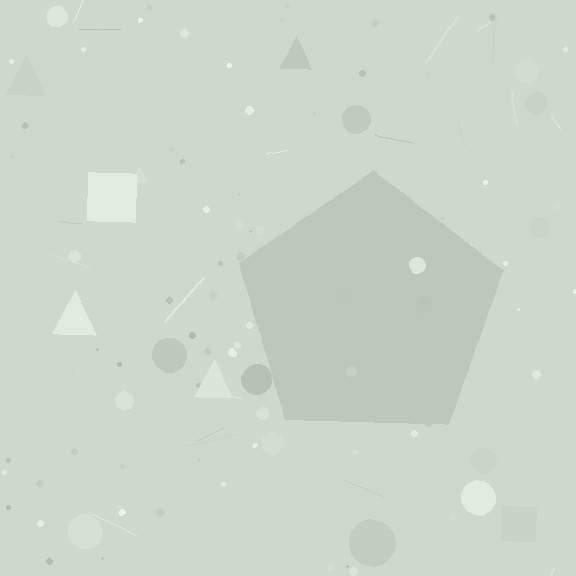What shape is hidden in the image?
A pentagon is hidden in the image.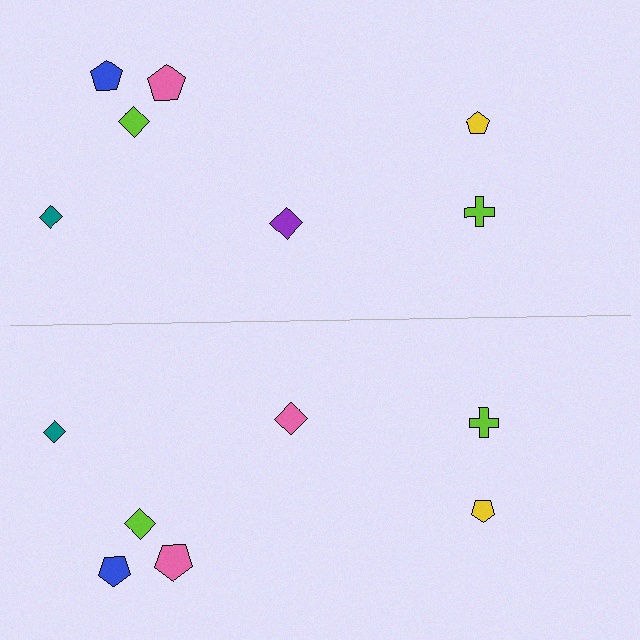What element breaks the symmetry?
The pink diamond on the bottom side breaks the symmetry — its mirror counterpart is purple.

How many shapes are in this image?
There are 14 shapes in this image.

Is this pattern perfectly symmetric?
No, the pattern is not perfectly symmetric. The pink diamond on the bottom side breaks the symmetry — its mirror counterpart is purple.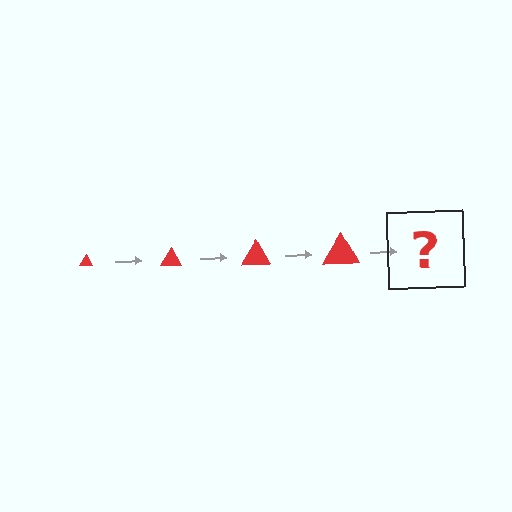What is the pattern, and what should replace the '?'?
The pattern is that the triangle gets progressively larger each step. The '?' should be a red triangle, larger than the previous one.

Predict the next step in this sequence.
The next step is a red triangle, larger than the previous one.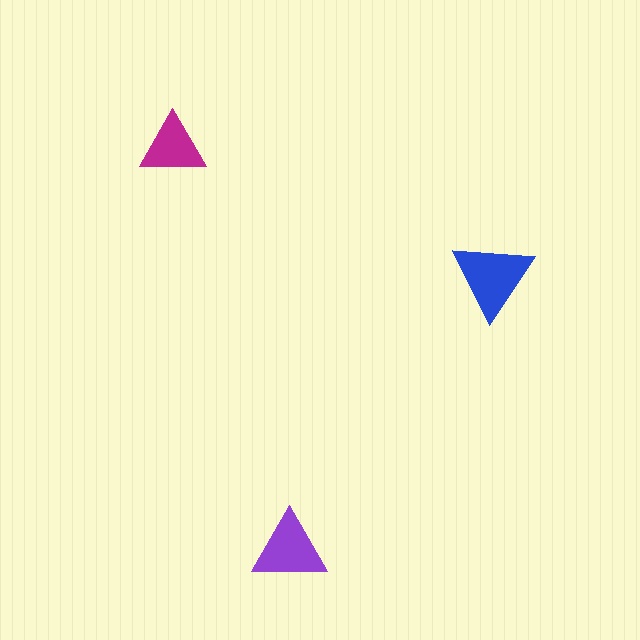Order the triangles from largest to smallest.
the blue one, the purple one, the magenta one.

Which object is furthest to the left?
The magenta triangle is leftmost.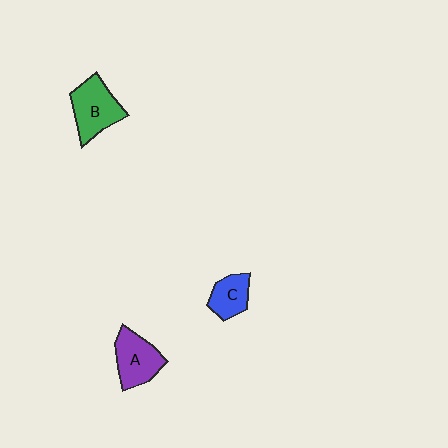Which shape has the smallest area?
Shape C (blue).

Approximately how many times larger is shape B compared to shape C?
Approximately 1.6 times.